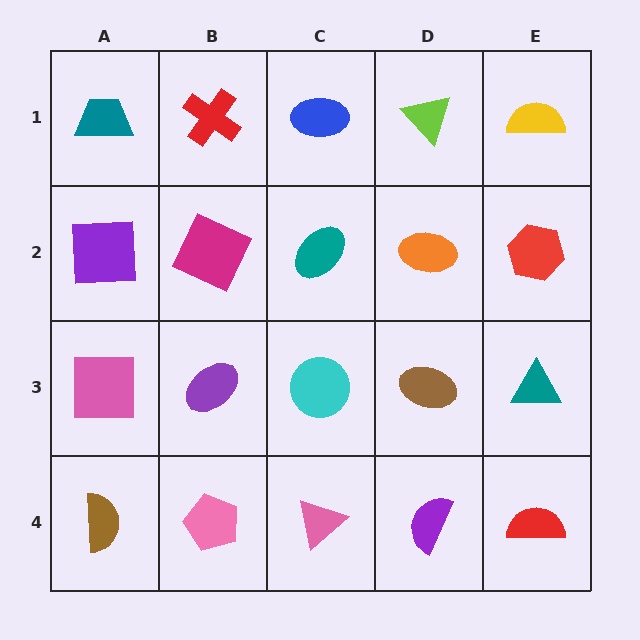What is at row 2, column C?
A teal ellipse.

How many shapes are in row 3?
5 shapes.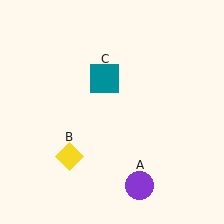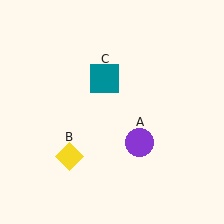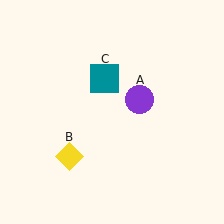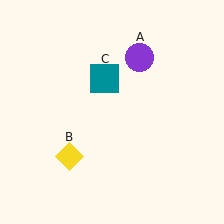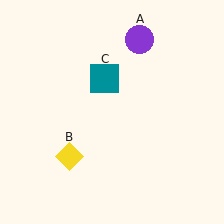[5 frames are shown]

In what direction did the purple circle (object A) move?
The purple circle (object A) moved up.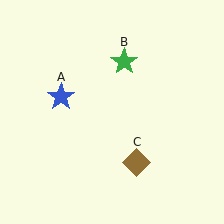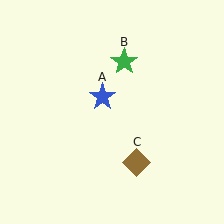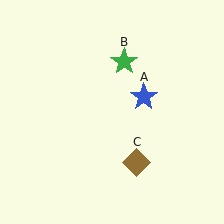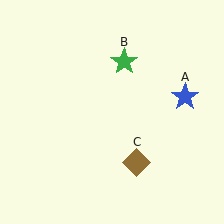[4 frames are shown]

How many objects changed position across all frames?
1 object changed position: blue star (object A).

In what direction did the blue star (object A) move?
The blue star (object A) moved right.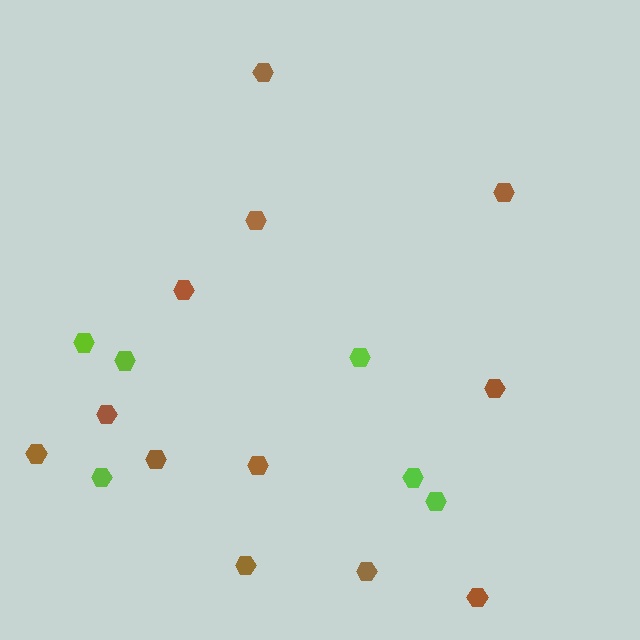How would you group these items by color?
There are 2 groups: one group of brown hexagons (12) and one group of lime hexagons (6).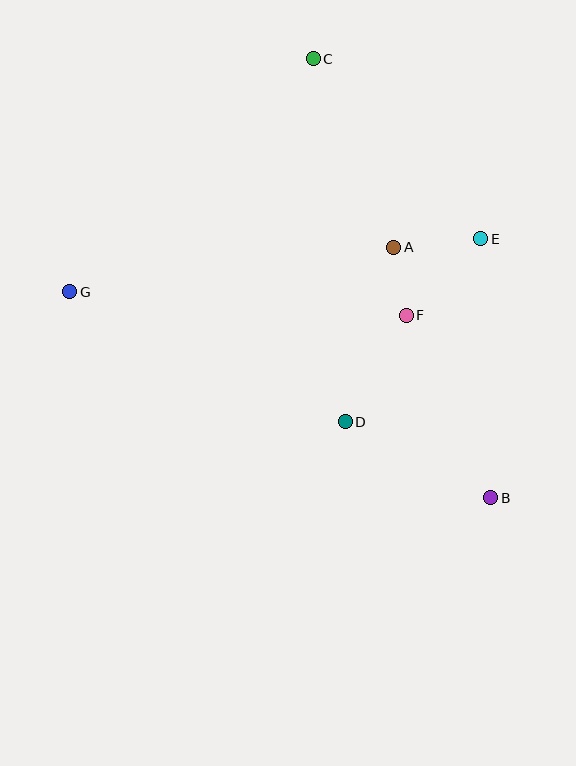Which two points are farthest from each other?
Points B and C are farthest from each other.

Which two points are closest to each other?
Points A and F are closest to each other.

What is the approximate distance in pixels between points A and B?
The distance between A and B is approximately 269 pixels.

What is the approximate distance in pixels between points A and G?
The distance between A and G is approximately 327 pixels.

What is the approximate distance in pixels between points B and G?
The distance between B and G is approximately 469 pixels.